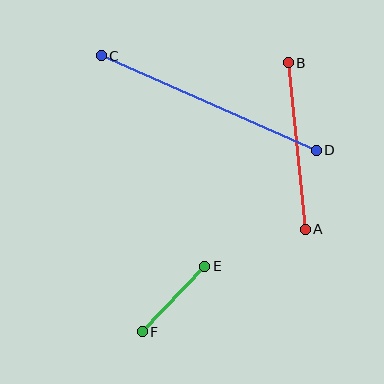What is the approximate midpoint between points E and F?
The midpoint is at approximately (174, 299) pixels.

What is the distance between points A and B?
The distance is approximately 167 pixels.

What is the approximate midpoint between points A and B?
The midpoint is at approximately (297, 146) pixels.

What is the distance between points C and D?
The distance is approximately 235 pixels.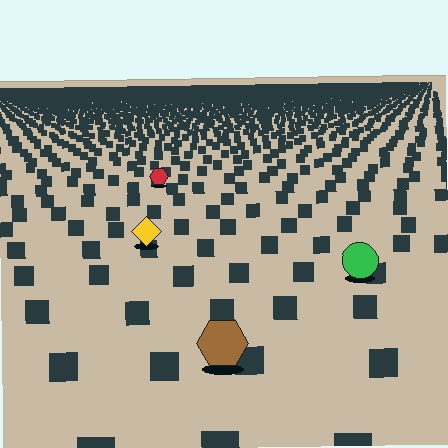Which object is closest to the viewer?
The brown hexagon is closest. The texture marks near it are larger and more spread out.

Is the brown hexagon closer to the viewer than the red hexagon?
Yes. The brown hexagon is closer — you can tell from the texture gradient: the ground texture is coarser near it.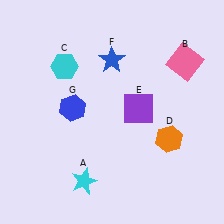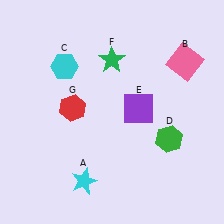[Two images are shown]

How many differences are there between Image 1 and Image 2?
There are 3 differences between the two images.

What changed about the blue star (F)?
In Image 1, F is blue. In Image 2, it changed to green.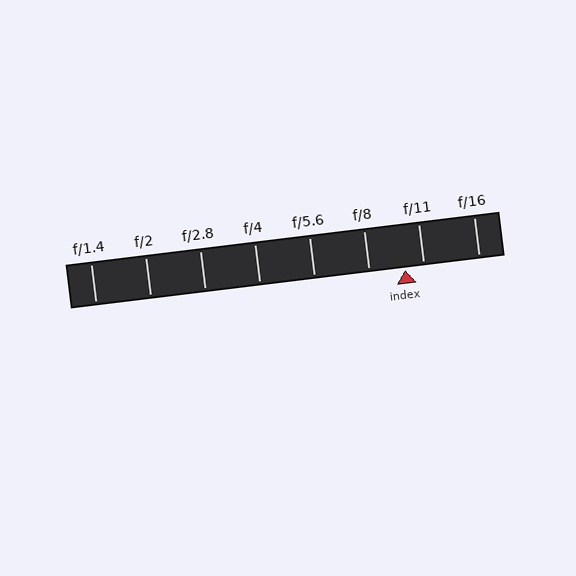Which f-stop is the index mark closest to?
The index mark is closest to f/11.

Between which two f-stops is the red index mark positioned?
The index mark is between f/8 and f/11.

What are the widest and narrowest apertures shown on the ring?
The widest aperture shown is f/1.4 and the narrowest is f/16.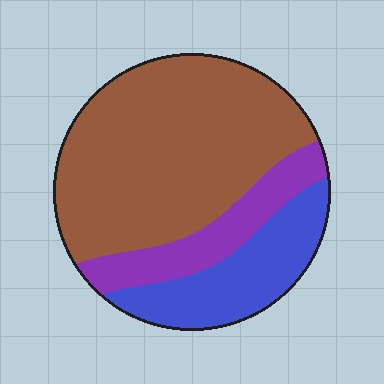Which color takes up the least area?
Purple, at roughly 15%.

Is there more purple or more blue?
Blue.